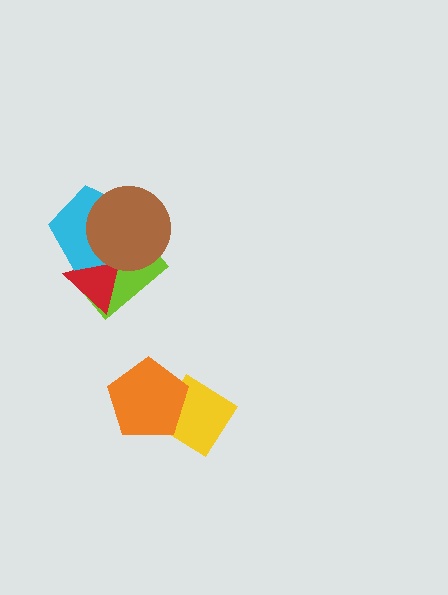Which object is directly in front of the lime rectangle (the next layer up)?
The red triangle is directly in front of the lime rectangle.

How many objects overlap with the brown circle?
3 objects overlap with the brown circle.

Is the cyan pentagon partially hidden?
Yes, it is partially covered by another shape.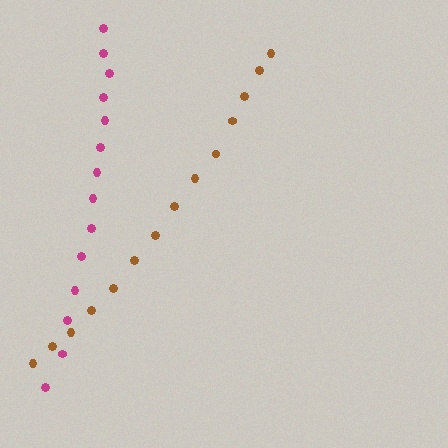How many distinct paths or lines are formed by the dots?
There are 2 distinct paths.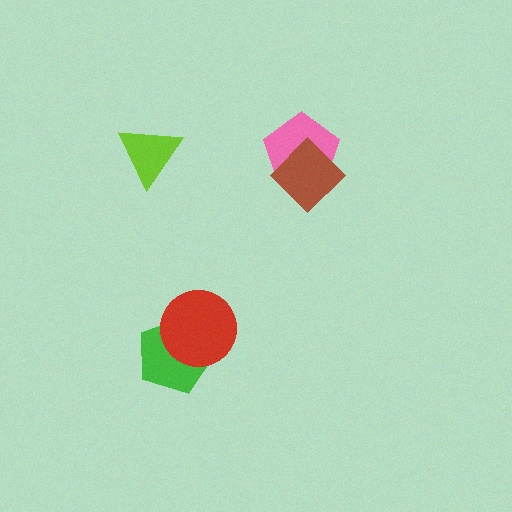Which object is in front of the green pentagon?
The red circle is in front of the green pentagon.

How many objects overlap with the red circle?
1 object overlaps with the red circle.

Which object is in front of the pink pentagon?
The brown diamond is in front of the pink pentagon.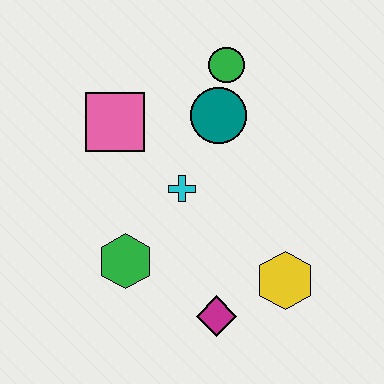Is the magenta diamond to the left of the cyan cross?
No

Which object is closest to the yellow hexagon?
The magenta diamond is closest to the yellow hexagon.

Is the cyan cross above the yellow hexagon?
Yes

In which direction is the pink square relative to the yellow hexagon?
The pink square is to the left of the yellow hexagon.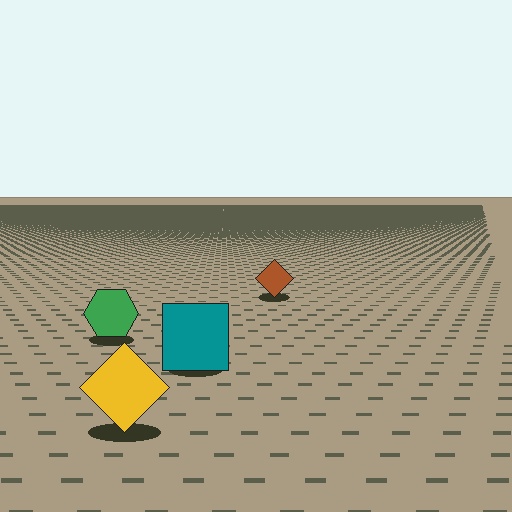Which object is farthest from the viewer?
The brown diamond is farthest from the viewer. It appears smaller and the ground texture around it is denser.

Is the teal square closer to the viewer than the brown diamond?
Yes. The teal square is closer — you can tell from the texture gradient: the ground texture is coarser near it.